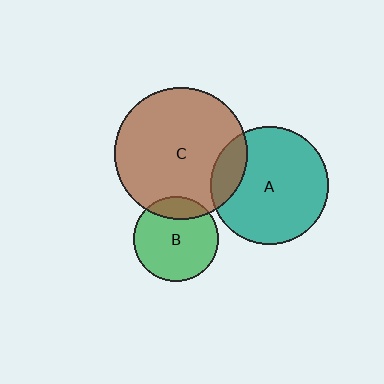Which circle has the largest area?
Circle C (brown).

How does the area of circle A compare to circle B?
Approximately 1.9 times.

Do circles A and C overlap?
Yes.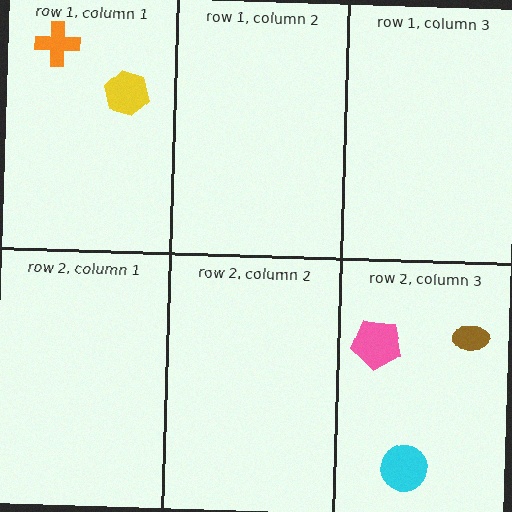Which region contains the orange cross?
The row 1, column 1 region.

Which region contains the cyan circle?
The row 2, column 3 region.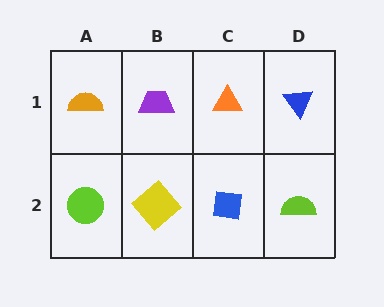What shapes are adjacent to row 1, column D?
A lime semicircle (row 2, column D), an orange triangle (row 1, column C).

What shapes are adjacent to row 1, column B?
A yellow diamond (row 2, column B), an orange semicircle (row 1, column A), an orange triangle (row 1, column C).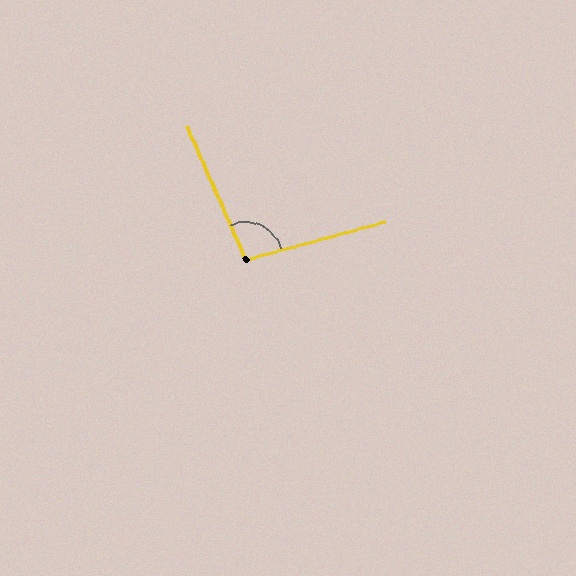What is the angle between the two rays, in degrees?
Approximately 99 degrees.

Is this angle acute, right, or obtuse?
It is obtuse.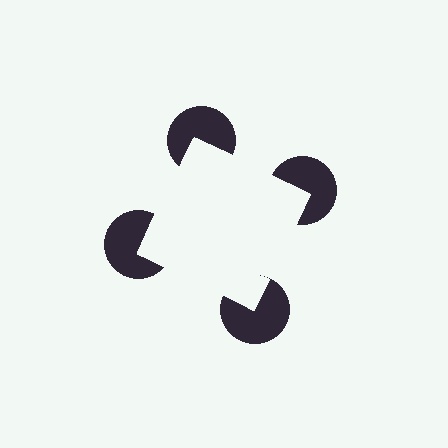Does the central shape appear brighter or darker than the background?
It typically appears slightly brighter than the background, even though no actual brightness change is drawn.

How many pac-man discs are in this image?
There are 4 — one at each vertex of the illusory square.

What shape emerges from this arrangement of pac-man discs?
An illusory square — its edges are inferred from the aligned wedge cuts in the pac-man discs, not physically drawn.